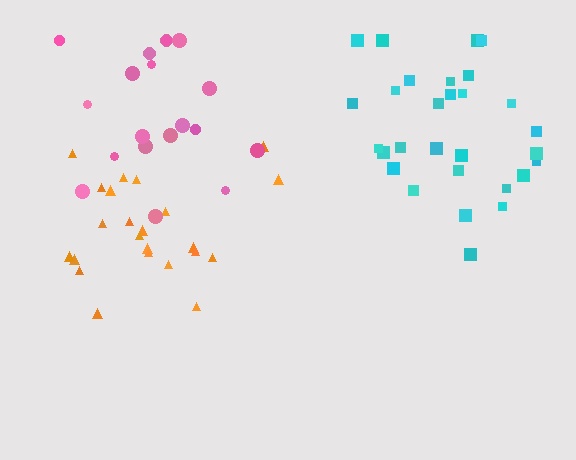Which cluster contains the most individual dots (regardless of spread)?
Cyan (29).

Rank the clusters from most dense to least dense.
orange, cyan, pink.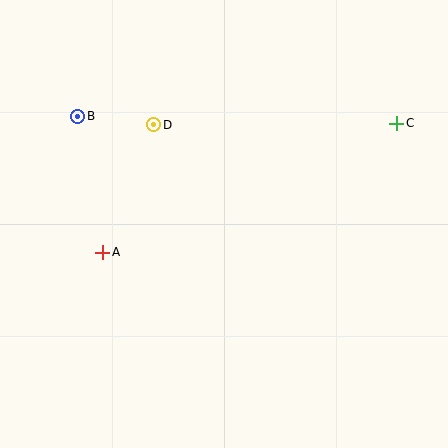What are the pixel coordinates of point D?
Point D is at (154, 125).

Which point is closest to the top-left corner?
Point B is closest to the top-left corner.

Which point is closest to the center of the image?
Point D at (154, 125) is closest to the center.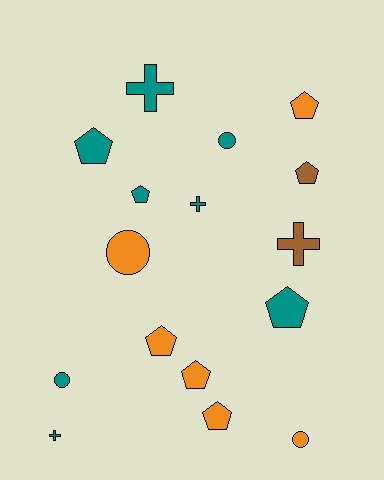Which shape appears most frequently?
Pentagon, with 8 objects.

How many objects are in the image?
There are 16 objects.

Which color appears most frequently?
Teal, with 8 objects.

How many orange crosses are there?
There are no orange crosses.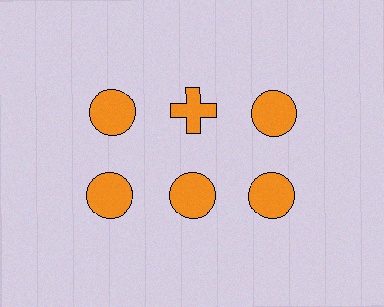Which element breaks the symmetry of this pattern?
The orange cross in the top row, second from left column breaks the symmetry. All other shapes are orange circles.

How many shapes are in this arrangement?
There are 6 shapes arranged in a grid pattern.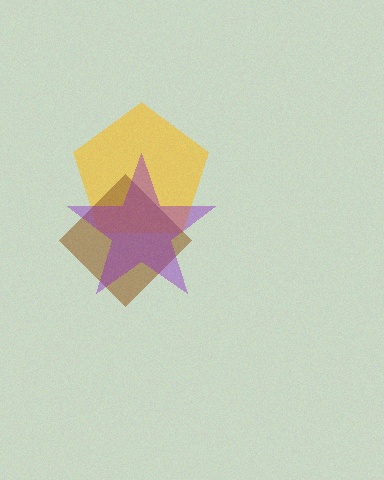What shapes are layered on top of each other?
The layered shapes are: a yellow pentagon, a brown diamond, a purple star.